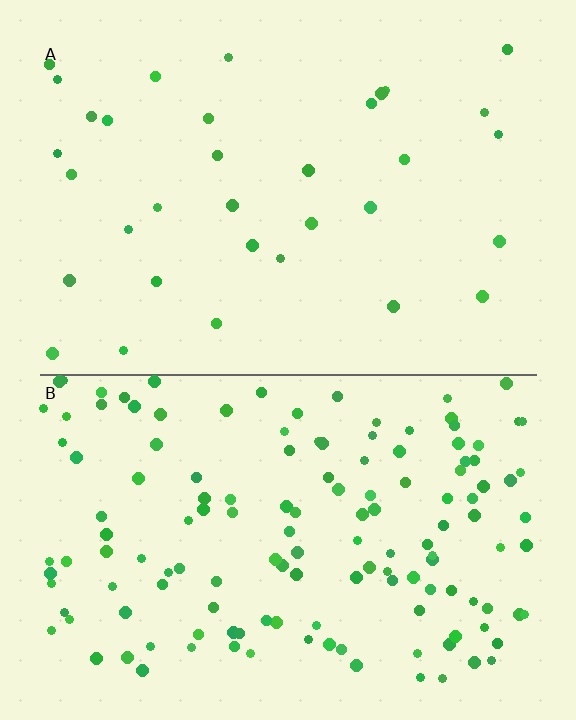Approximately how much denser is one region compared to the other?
Approximately 4.2× — region B over region A.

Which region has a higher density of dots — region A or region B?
B (the bottom).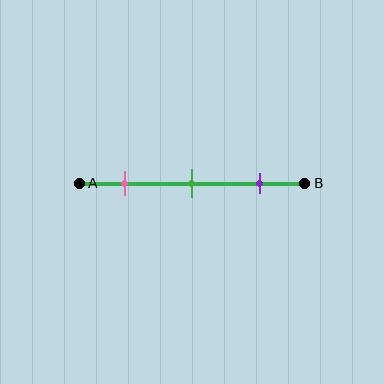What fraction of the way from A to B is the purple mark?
The purple mark is approximately 80% (0.8) of the way from A to B.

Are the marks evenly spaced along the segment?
Yes, the marks are approximately evenly spaced.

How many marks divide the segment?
There are 3 marks dividing the segment.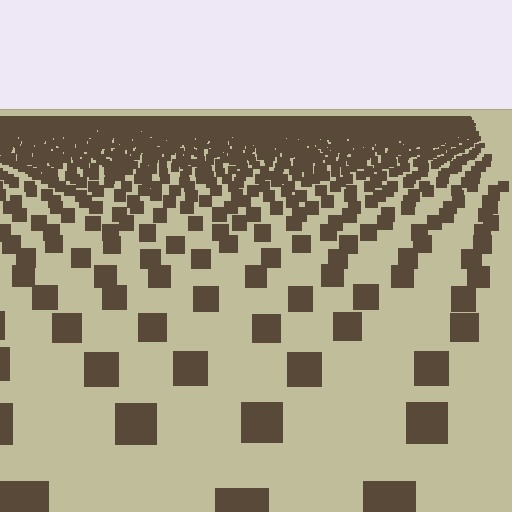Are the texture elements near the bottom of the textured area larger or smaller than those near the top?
Larger. Near the bottom, elements are closer to the viewer and appear at a bigger on-screen size.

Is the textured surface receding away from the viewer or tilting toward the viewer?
The surface is receding away from the viewer. Texture elements get smaller and denser toward the top.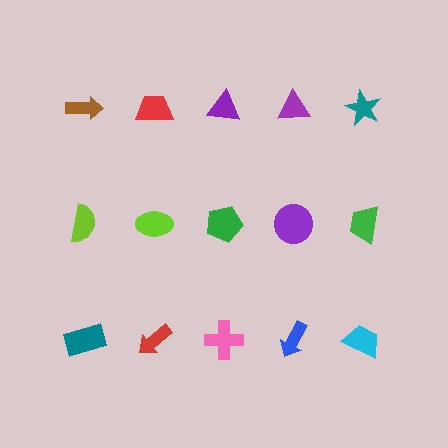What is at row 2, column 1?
A lime semicircle.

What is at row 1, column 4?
A purple triangle.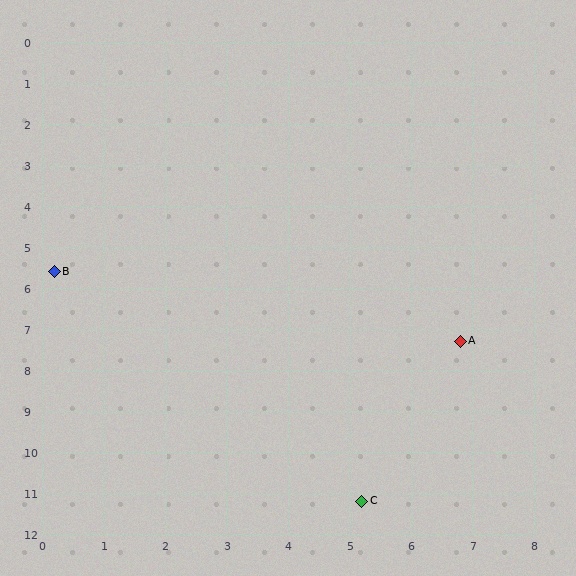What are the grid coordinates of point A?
Point A is at approximately (6.8, 7.3).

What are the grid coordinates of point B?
Point B is at approximately (0.2, 5.6).